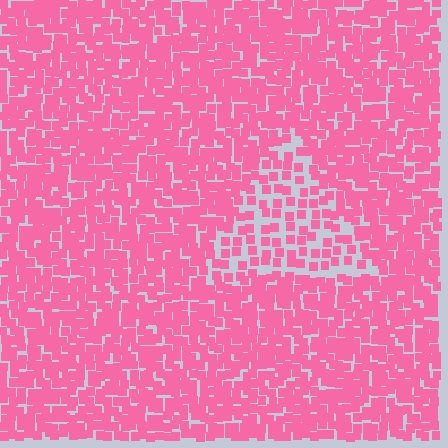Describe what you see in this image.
The image contains small pink elements arranged at two different densities. A triangle-shaped region is visible where the elements are less densely packed than the surrounding area.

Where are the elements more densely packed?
The elements are more densely packed outside the triangle boundary.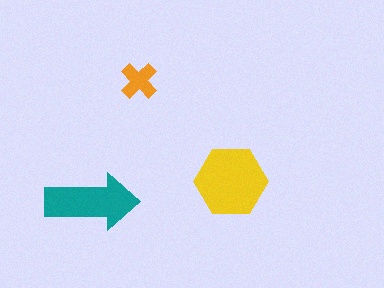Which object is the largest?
The yellow hexagon.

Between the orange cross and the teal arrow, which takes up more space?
The teal arrow.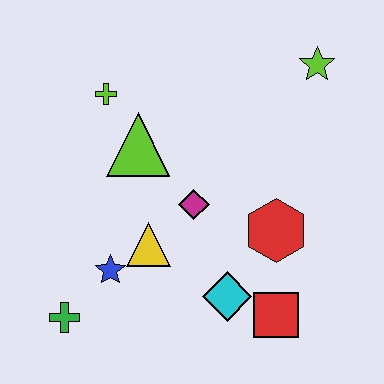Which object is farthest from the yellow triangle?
The lime star is farthest from the yellow triangle.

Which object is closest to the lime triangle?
The lime cross is closest to the lime triangle.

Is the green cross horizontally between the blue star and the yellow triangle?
No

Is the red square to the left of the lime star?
Yes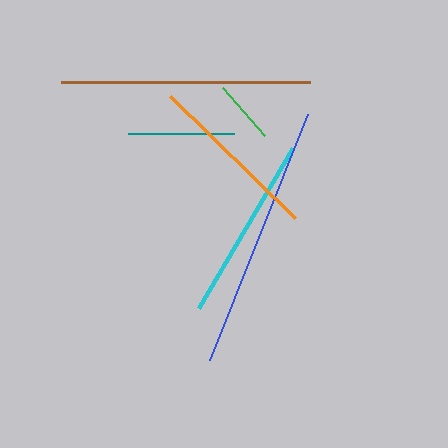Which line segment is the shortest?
The green line is the shortest at approximately 64 pixels.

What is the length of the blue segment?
The blue segment is approximately 265 pixels long.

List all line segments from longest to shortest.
From longest to shortest: blue, brown, cyan, orange, teal, green.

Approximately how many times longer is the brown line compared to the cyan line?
The brown line is approximately 1.3 times the length of the cyan line.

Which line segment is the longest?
The blue line is the longest at approximately 265 pixels.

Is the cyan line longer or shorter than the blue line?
The blue line is longer than the cyan line.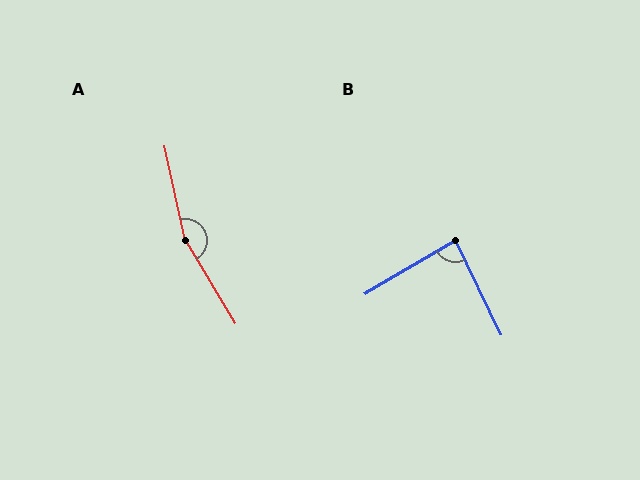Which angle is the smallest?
B, at approximately 85 degrees.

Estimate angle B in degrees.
Approximately 85 degrees.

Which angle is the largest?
A, at approximately 162 degrees.